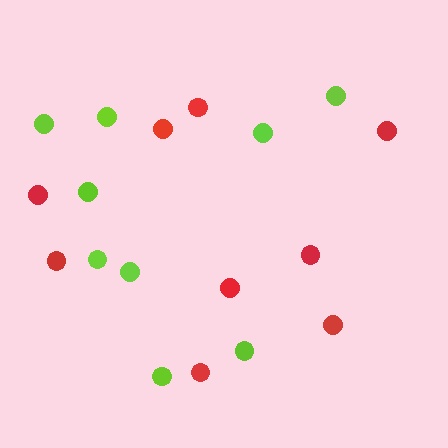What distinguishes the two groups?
There are 2 groups: one group of lime circles (9) and one group of red circles (9).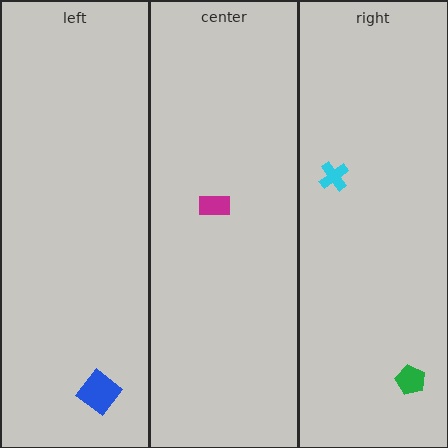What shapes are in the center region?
The magenta rectangle.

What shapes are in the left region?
The blue diamond.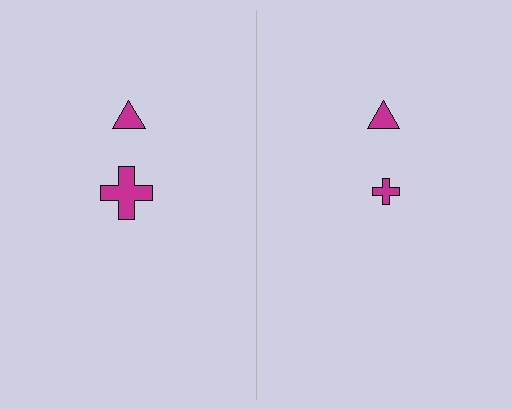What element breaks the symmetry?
The magenta cross on the right side has a different size than its mirror counterpart.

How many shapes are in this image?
There are 4 shapes in this image.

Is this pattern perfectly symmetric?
No, the pattern is not perfectly symmetric. The magenta cross on the right side has a different size than its mirror counterpart.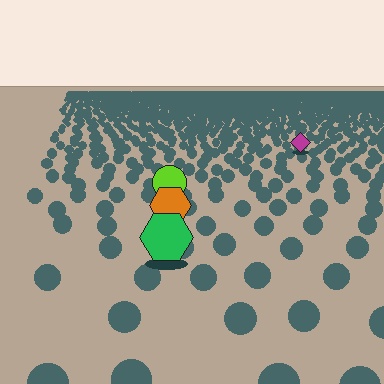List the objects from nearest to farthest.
From nearest to farthest: the green hexagon, the orange hexagon, the lime circle, the magenta diamond.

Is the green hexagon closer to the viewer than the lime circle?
Yes. The green hexagon is closer — you can tell from the texture gradient: the ground texture is coarser near it.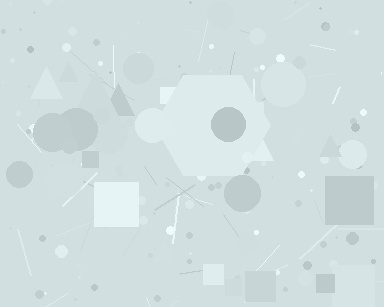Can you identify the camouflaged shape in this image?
The camouflaged shape is a hexagon.